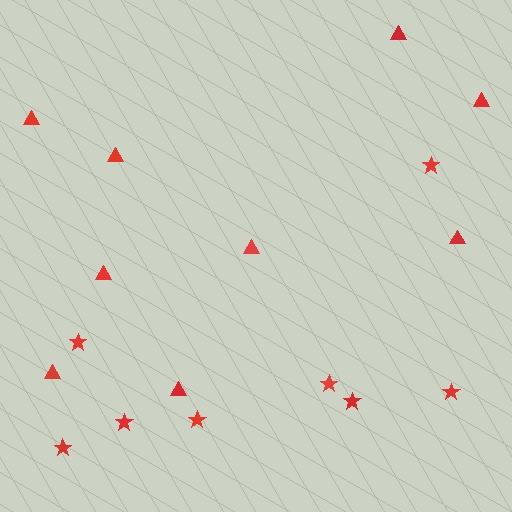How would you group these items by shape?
There are 2 groups: one group of stars (8) and one group of triangles (9).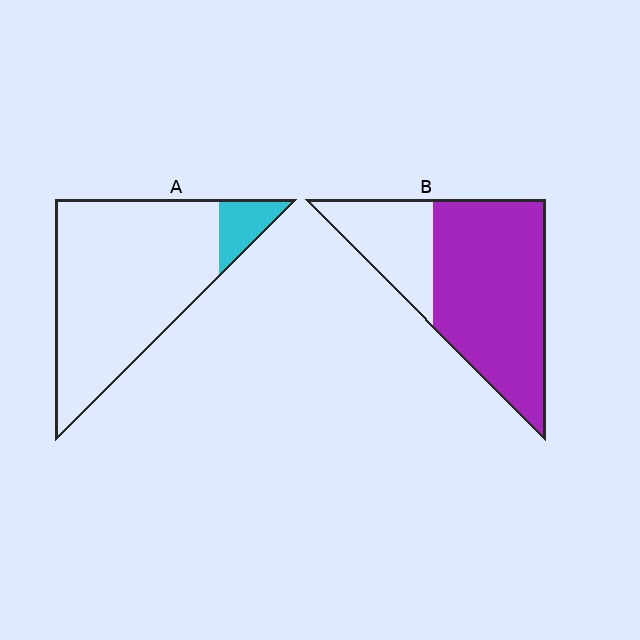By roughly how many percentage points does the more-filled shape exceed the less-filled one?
By roughly 60 percentage points (B over A).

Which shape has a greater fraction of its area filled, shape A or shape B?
Shape B.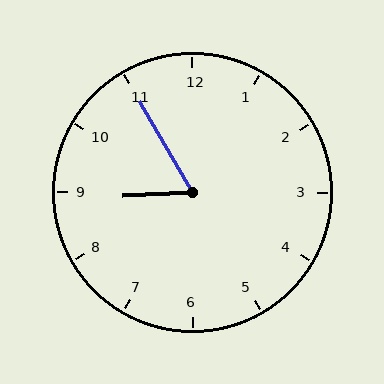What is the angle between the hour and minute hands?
Approximately 62 degrees.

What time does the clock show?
8:55.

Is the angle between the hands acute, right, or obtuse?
It is acute.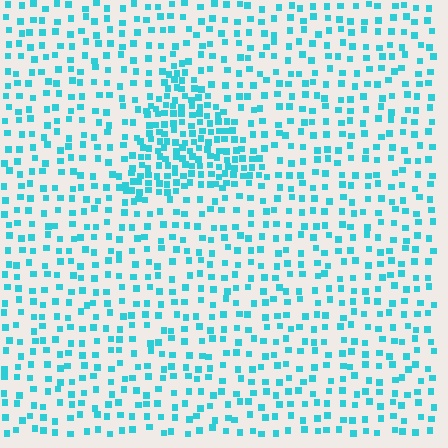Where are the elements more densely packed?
The elements are more densely packed inside the triangle boundary.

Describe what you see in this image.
The image contains small cyan elements arranged at two different densities. A triangle-shaped region is visible where the elements are more densely packed than the surrounding area.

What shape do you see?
I see a triangle.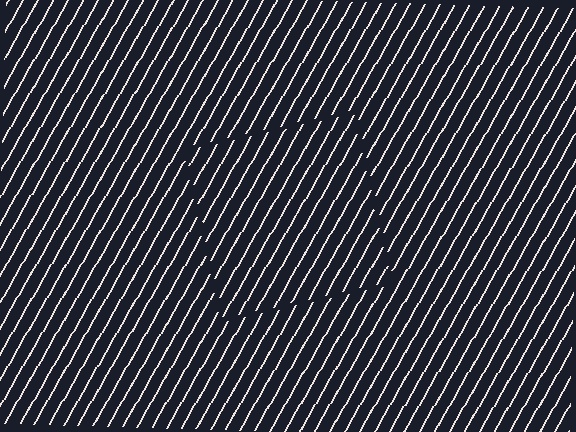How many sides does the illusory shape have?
4 sides — the line-ends trace a square.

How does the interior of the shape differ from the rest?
The interior of the shape contains the same grating, shifted by half a period — the contour is defined by the phase discontinuity where line-ends from the inner and outer gratings abut.